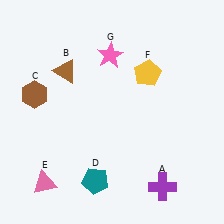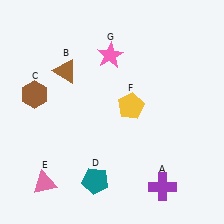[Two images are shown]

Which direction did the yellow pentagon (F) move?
The yellow pentagon (F) moved down.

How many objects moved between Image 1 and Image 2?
1 object moved between the two images.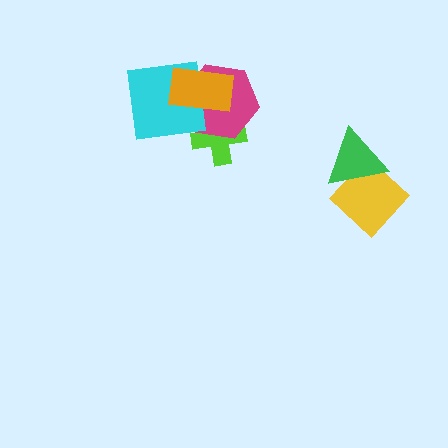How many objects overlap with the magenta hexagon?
3 objects overlap with the magenta hexagon.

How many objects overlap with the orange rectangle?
3 objects overlap with the orange rectangle.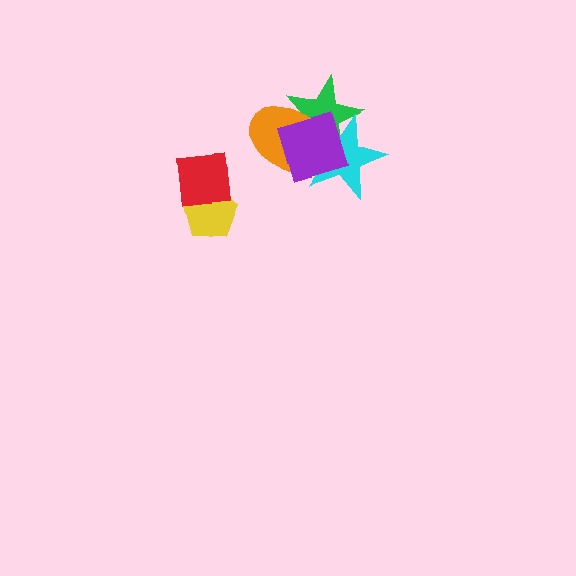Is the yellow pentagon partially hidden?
Yes, it is partially covered by another shape.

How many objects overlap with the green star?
3 objects overlap with the green star.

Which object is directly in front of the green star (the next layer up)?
The orange ellipse is directly in front of the green star.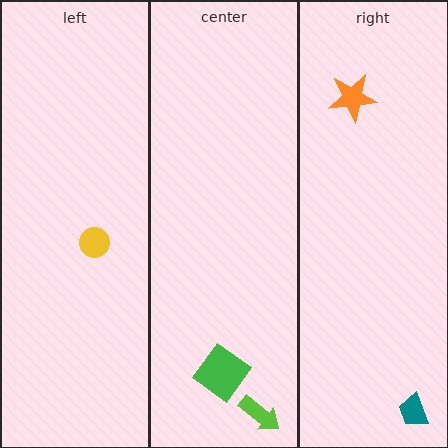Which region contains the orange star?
The right region.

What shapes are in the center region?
The green diamond, the lime arrow.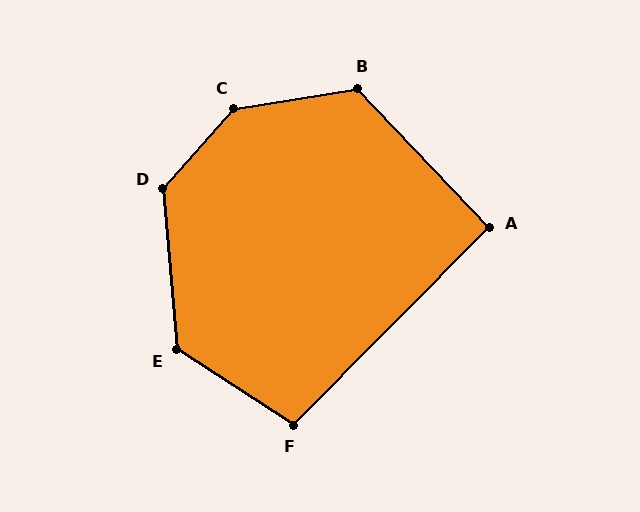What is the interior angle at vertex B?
Approximately 125 degrees (obtuse).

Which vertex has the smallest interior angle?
A, at approximately 92 degrees.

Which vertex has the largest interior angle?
C, at approximately 140 degrees.